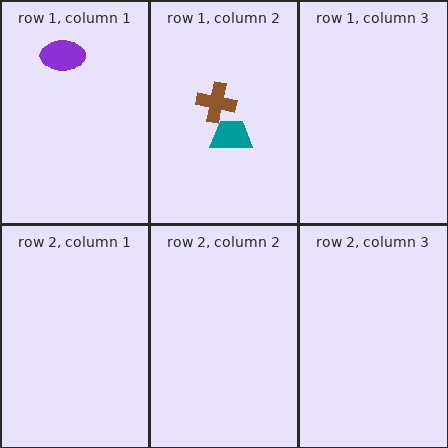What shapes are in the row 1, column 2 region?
The teal trapezoid, the brown cross.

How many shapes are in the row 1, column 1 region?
1.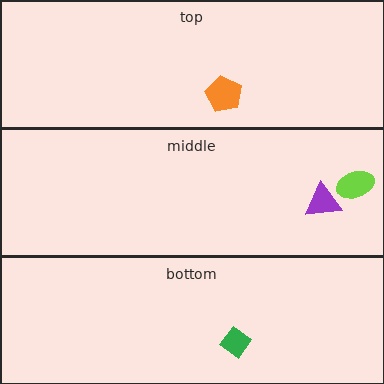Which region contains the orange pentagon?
The top region.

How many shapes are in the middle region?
2.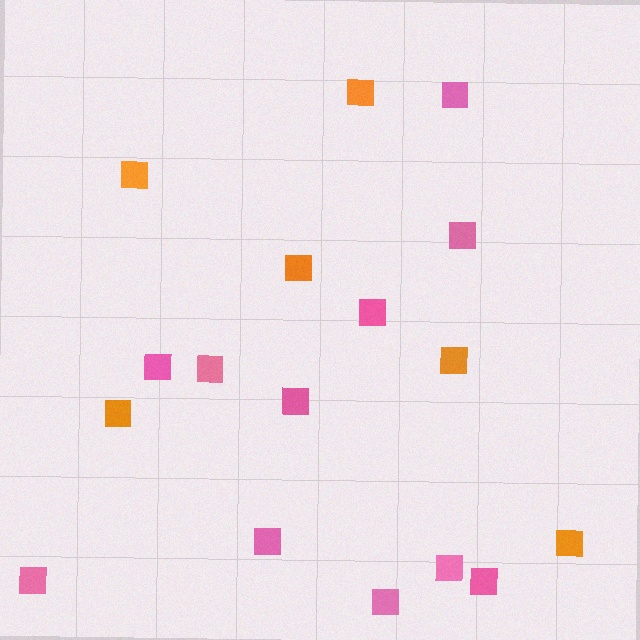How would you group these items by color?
There are 2 groups: one group of pink squares (11) and one group of orange squares (6).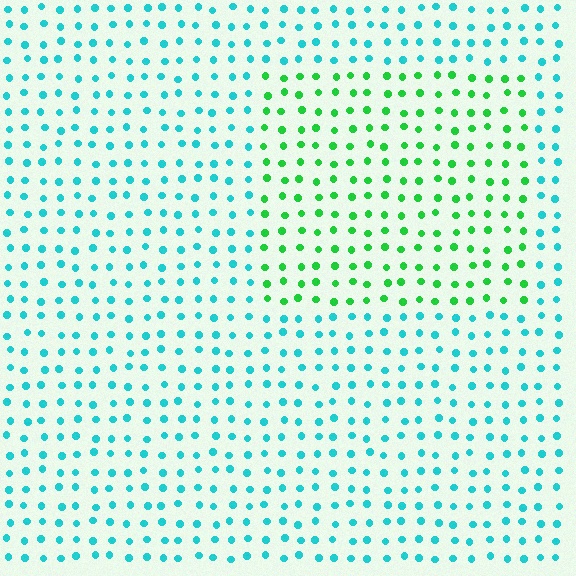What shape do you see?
I see a rectangle.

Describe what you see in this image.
The image is filled with small cyan elements in a uniform arrangement. A rectangle-shaped region is visible where the elements are tinted to a slightly different hue, forming a subtle color boundary.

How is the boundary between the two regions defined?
The boundary is defined purely by a slight shift in hue (about 51 degrees). Spacing, size, and orientation are identical on both sides.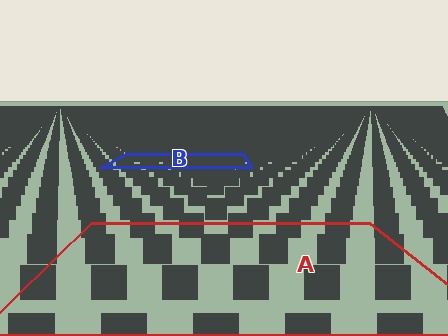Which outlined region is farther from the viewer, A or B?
Region B is farther from the viewer — the texture elements inside it appear smaller and more densely packed.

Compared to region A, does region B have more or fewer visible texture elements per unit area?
Region B has more texture elements per unit area — they are packed more densely because it is farther away.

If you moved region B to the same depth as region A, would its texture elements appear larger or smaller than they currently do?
They would appear larger. At a closer depth, the same texture elements are projected at a bigger on-screen size.